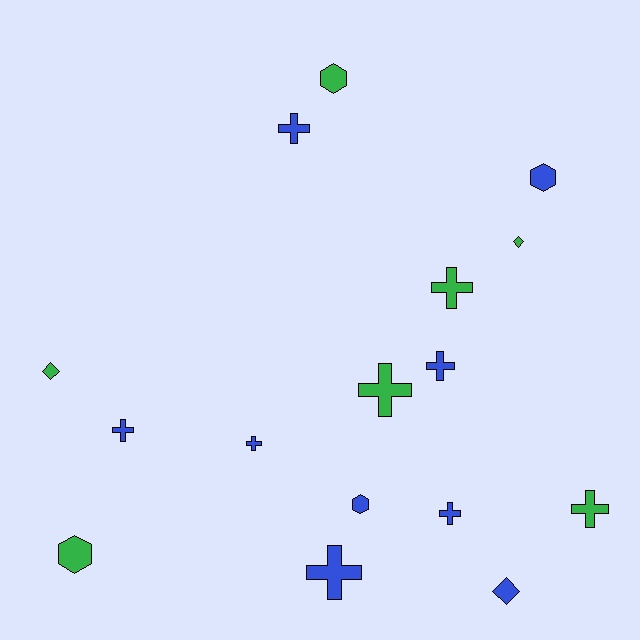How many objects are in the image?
There are 16 objects.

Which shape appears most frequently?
Cross, with 9 objects.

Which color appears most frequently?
Blue, with 9 objects.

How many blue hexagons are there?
There are 2 blue hexagons.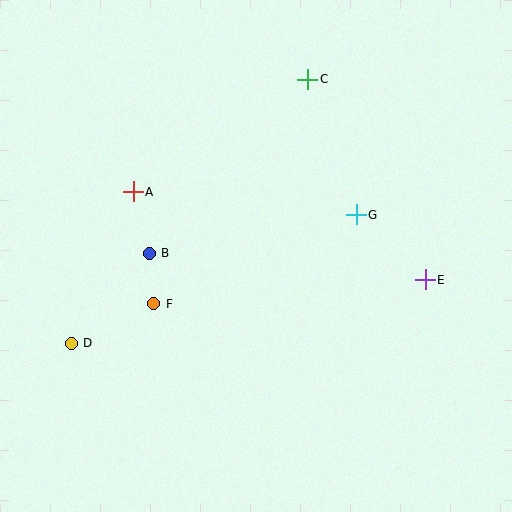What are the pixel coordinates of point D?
Point D is at (71, 343).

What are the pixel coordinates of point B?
Point B is at (149, 253).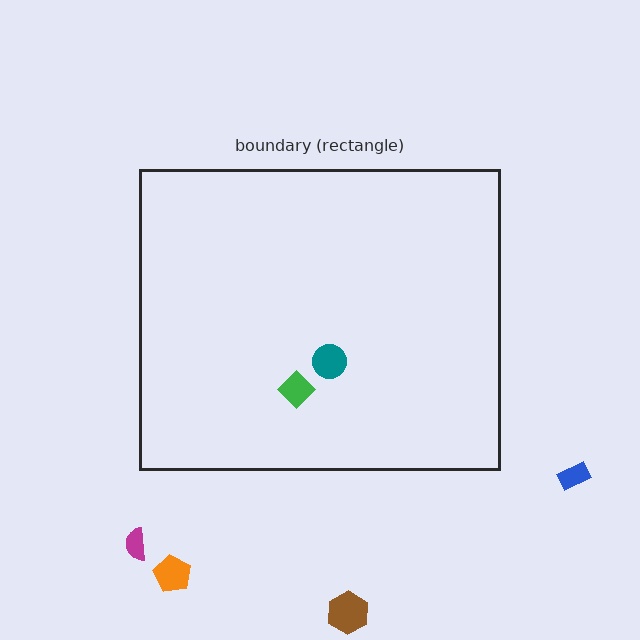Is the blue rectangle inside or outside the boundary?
Outside.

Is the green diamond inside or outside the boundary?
Inside.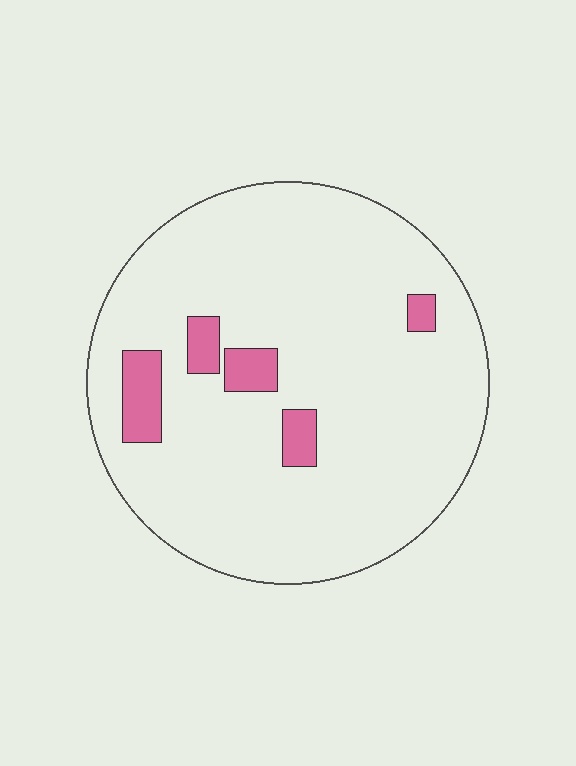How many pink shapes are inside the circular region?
5.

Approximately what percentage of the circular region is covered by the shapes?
Approximately 10%.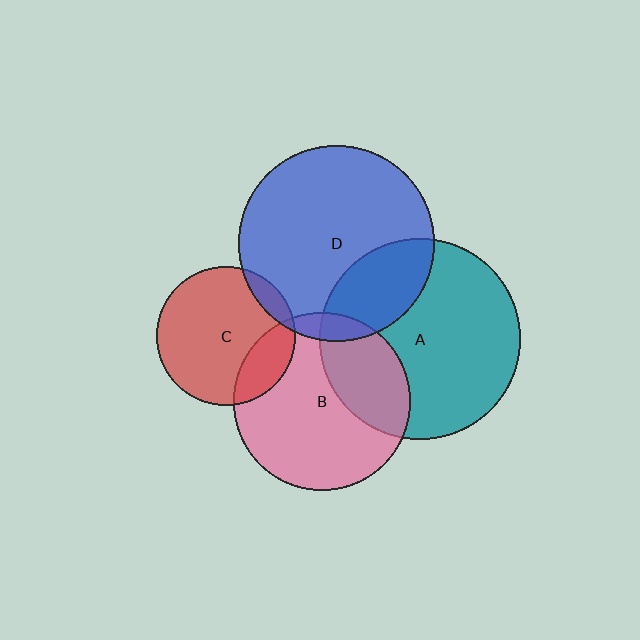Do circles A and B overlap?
Yes.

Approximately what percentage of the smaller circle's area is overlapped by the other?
Approximately 30%.